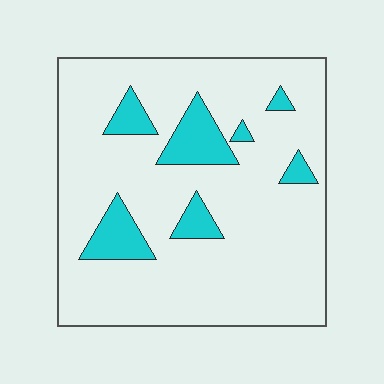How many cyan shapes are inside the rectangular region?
7.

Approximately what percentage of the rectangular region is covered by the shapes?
Approximately 15%.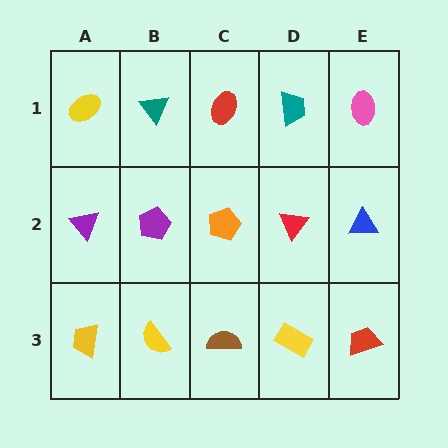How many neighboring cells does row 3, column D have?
3.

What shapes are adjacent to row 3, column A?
A purple triangle (row 2, column A), a yellow semicircle (row 3, column B).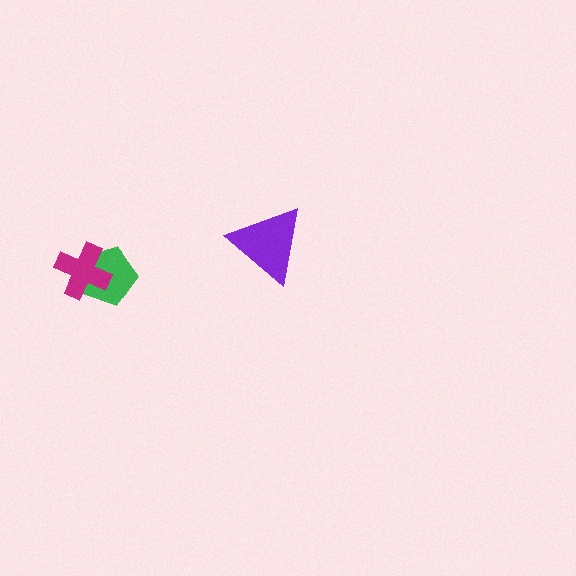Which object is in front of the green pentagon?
The magenta cross is in front of the green pentagon.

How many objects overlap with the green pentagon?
1 object overlaps with the green pentagon.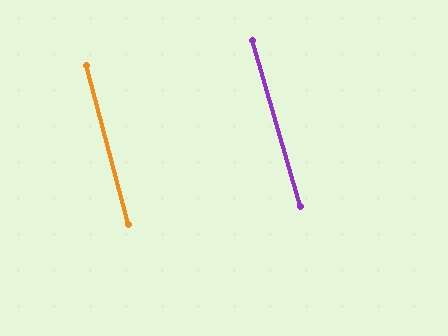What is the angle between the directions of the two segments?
Approximately 1 degree.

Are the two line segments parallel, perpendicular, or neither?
Parallel — their directions differ by only 1.2°.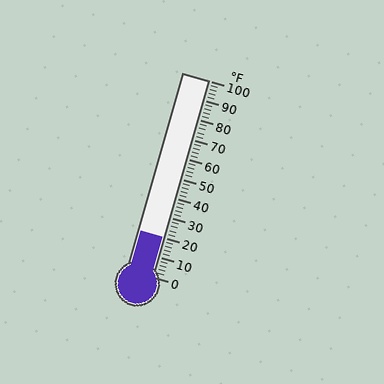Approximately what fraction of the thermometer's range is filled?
The thermometer is filled to approximately 20% of its range.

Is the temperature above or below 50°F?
The temperature is below 50°F.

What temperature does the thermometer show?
The thermometer shows approximately 20°F.